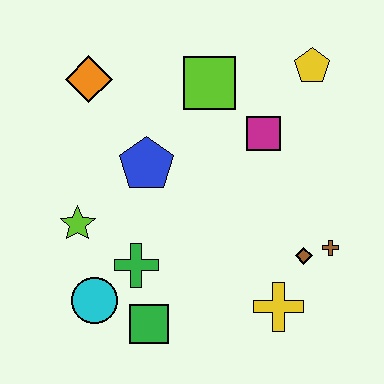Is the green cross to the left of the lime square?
Yes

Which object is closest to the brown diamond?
The brown cross is closest to the brown diamond.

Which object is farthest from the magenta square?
The cyan circle is farthest from the magenta square.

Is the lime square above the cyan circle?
Yes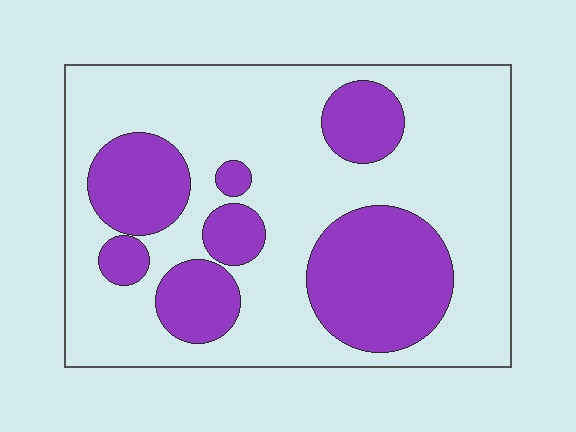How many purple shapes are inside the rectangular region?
7.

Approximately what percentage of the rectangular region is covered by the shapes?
Approximately 30%.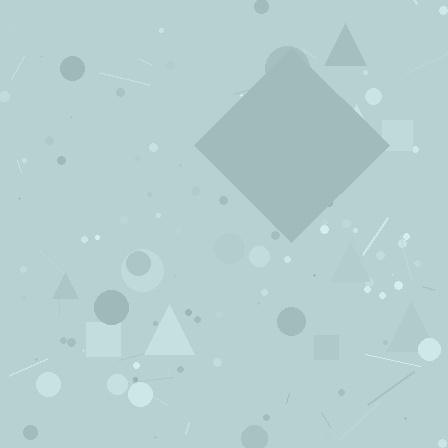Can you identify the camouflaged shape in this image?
The camouflaged shape is a diamond.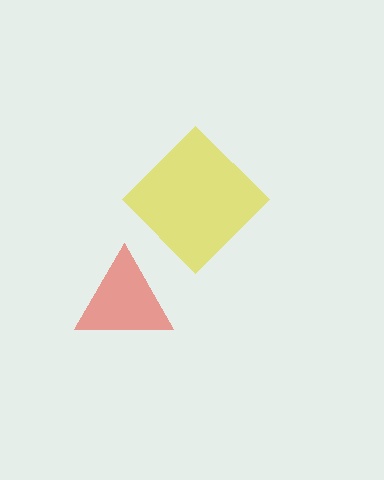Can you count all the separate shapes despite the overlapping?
Yes, there are 2 separate shapes.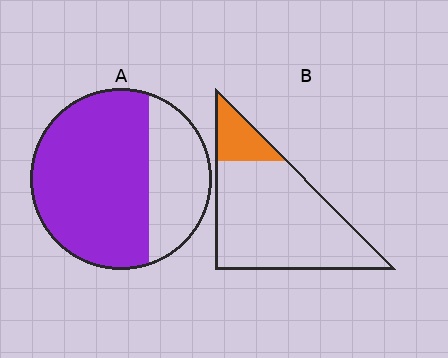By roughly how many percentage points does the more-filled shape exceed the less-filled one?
By roughly 55 percentage points (A over B).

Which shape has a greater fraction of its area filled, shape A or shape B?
Shape A.